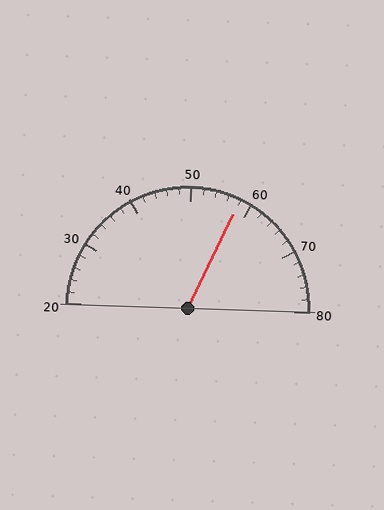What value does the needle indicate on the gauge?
The needle indicates approximately 58.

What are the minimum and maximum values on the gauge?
The gauge ranges from 20 to 80.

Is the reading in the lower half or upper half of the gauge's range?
The reading is in the upper half of the range (20 to 80).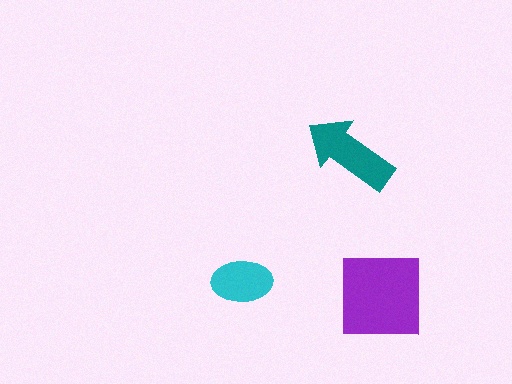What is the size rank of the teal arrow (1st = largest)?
2nd.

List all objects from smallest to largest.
The cyan ellipse, the teal arrow, the purple square.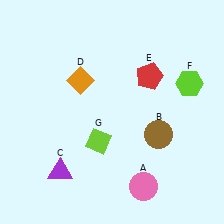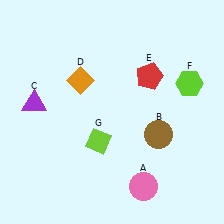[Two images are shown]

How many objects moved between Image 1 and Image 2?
1 object moved between the two images.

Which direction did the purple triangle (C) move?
The purple triangle (C) moved up.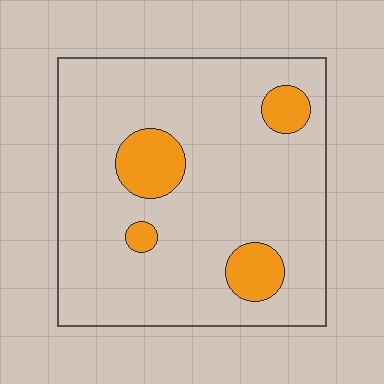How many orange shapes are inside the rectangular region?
4.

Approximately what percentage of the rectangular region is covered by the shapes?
Approximately 15%.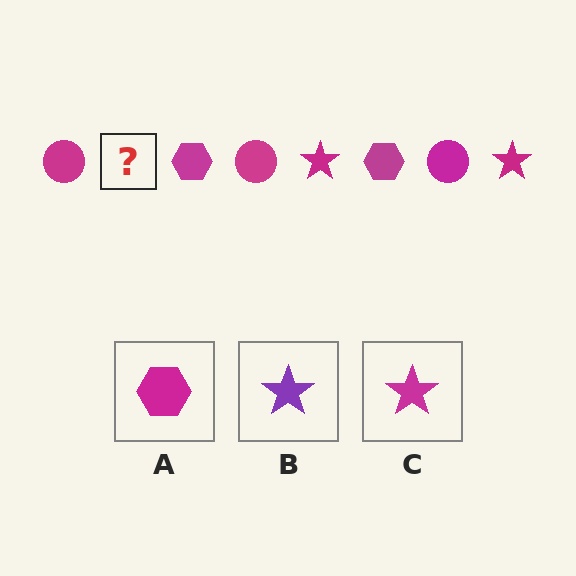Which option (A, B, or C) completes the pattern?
C.